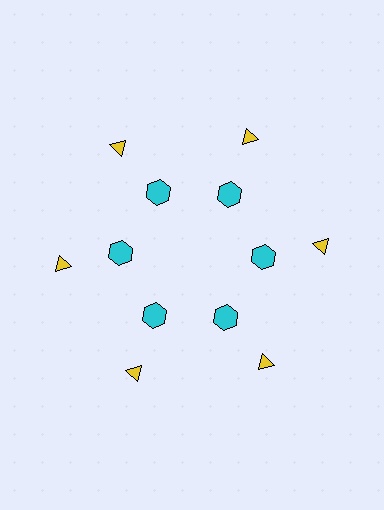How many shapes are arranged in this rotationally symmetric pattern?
There are 12 shapes, arranged in 6 groups of 2.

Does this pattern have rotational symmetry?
Yes, this pattern has 6-fold rotational symmetry. It looks the same after rotating 60 degrees around the center.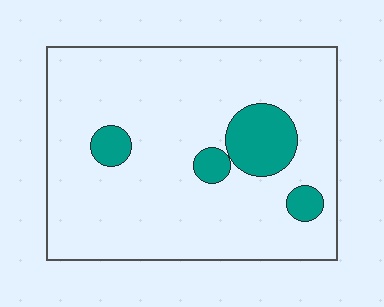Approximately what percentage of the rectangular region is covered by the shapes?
Approximately 10%.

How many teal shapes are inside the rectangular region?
4.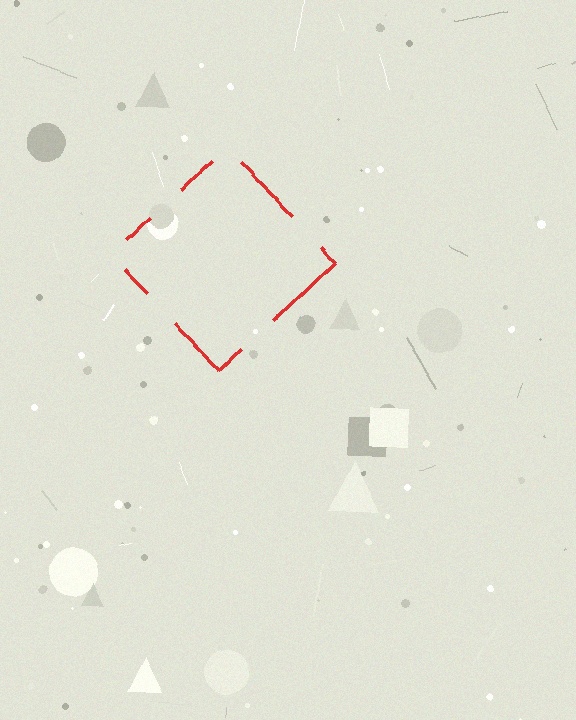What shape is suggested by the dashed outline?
The dashed outline suggests a diamond.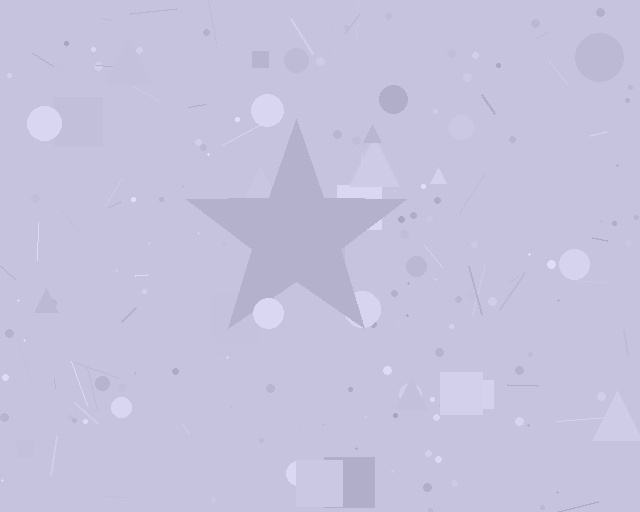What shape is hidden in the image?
A star is hidden in the image.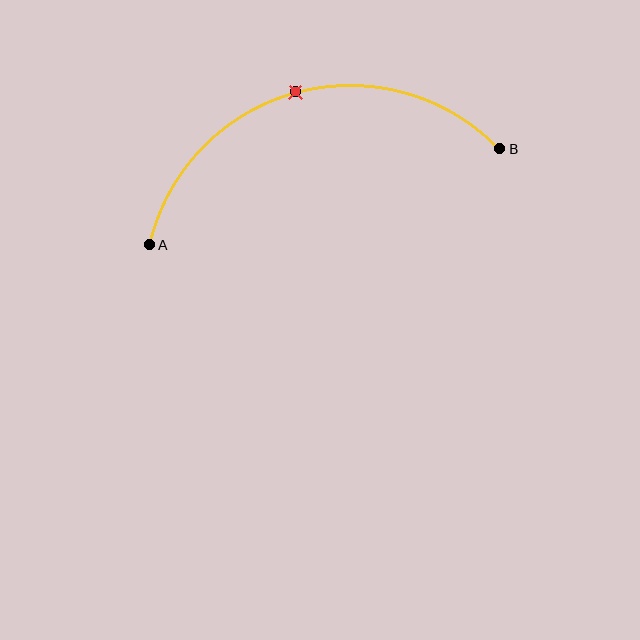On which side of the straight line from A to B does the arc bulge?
The arc bulges above the straight line connecting A and B.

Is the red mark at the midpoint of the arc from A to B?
Yes. The red mark lies on the arc at equal arc-length from both A and B — it is the arc midpoint.